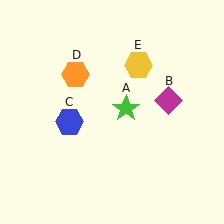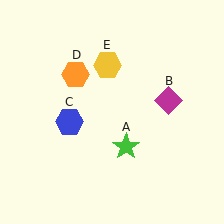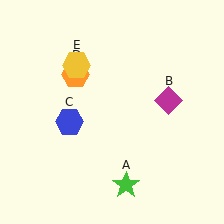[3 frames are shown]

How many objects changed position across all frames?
2 objects changed position: green star (object A), yellow hexagon (object E).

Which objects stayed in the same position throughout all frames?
Magenta diamond (object B) and blue hexagon (object C) and orange hexagon (object D) remained stationary.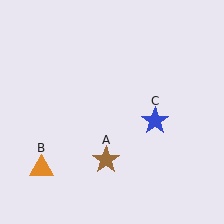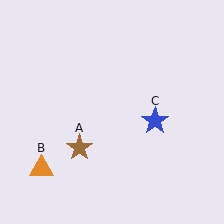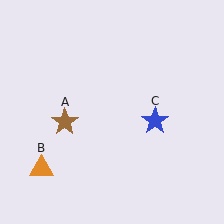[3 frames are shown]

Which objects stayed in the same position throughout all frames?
Orange triangle (object B) and blue star (object C) remained stationary.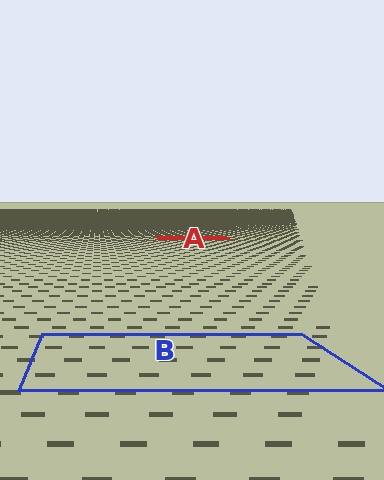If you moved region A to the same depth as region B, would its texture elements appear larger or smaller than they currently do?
They would appear larger. At a closer depth, the same texture elements are projected at a bigger on-screen size.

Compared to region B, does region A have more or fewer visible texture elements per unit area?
Region A has more texture elements per unit area — they are packed more densely because it is farther away.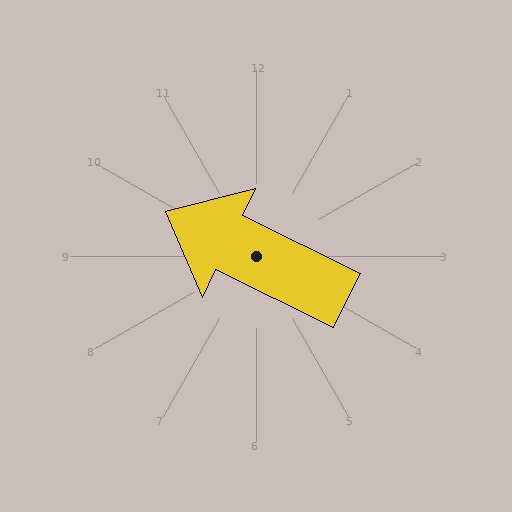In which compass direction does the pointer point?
Northwest.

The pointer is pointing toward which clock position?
Roughly 10 o'clock.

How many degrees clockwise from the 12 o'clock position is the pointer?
Approximately 296 degrees.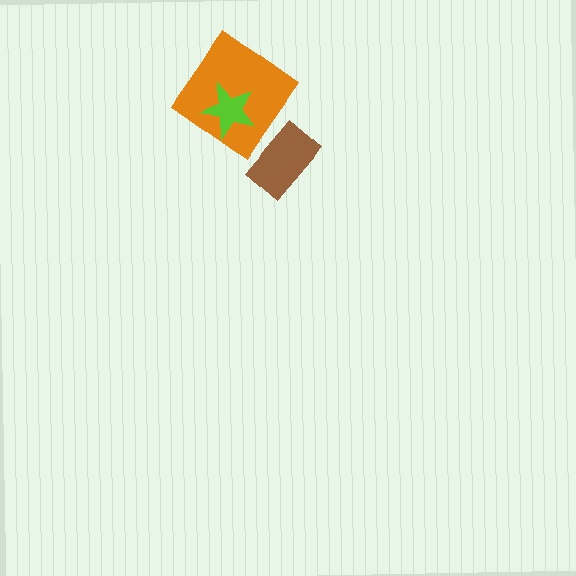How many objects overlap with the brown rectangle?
0 objects overlap with the brown rectangle.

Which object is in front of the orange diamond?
The lime star is in front of the orange diamond.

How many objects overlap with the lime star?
1 object overlaps with the lime star.